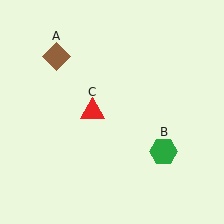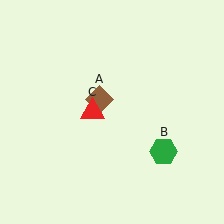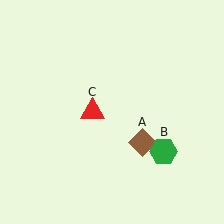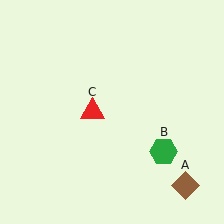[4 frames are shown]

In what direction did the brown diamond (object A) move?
The brown diamond (object A) moved down and to the right.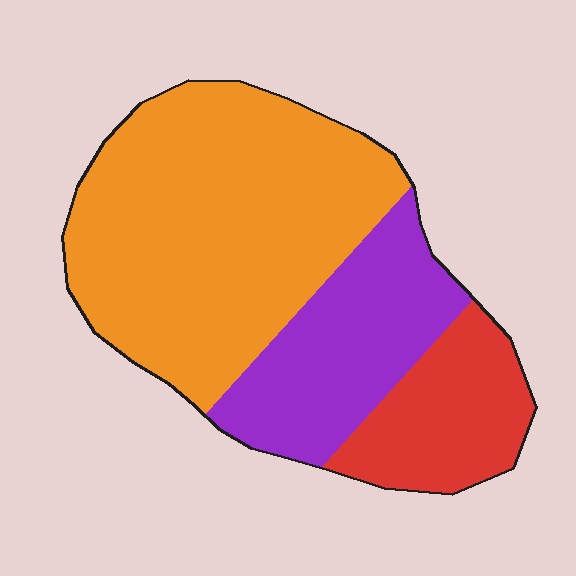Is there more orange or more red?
Orange.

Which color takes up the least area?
Red, at roughly 20%.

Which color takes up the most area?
Orange, at roughly 55%.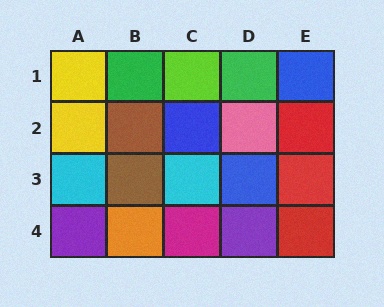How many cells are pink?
1 cell is pink.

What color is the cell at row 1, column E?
Blue.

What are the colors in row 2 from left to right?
Yellow, brown, blue, pink, red.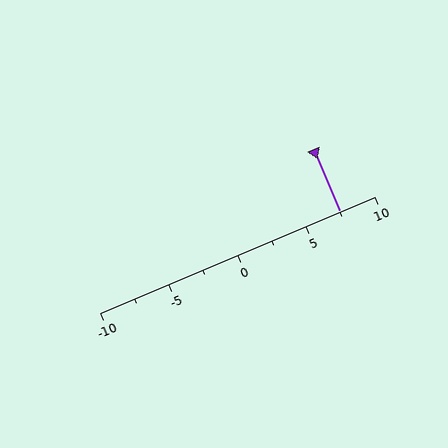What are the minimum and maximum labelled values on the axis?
The axis runs from -10 to 10.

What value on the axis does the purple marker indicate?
The marker indicates approximately 7.5.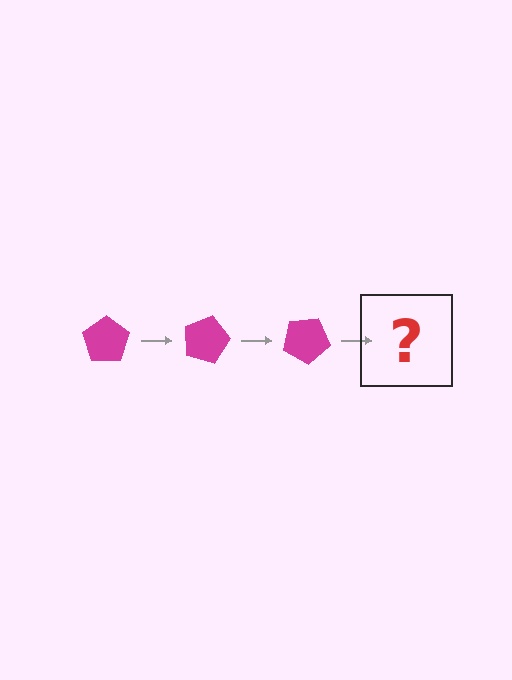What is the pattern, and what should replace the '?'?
The pattern is that the pentagon rotates 15 degrees each step. The '?' should be a magenta pentagon rotated 45 degrees.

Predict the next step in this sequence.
The next step is a magenta pentagon rotated 45 degrees.